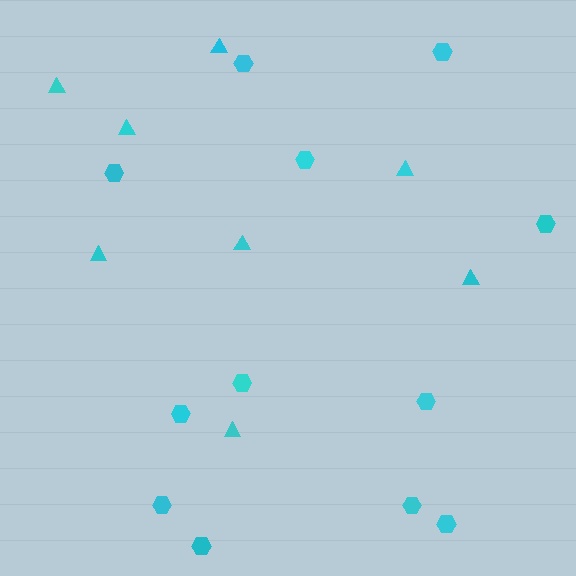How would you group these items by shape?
There are 2 groups: one group of hexagons (12) and one group of triangles (8).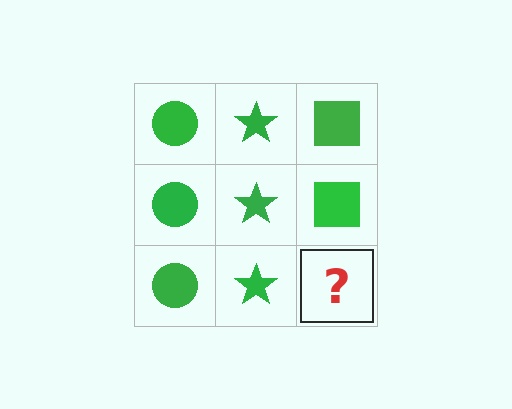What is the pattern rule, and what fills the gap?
The rule is that each column has a consistent shape. The gap should be filled with a green square.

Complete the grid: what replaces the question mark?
The question mark should be replaced with a green square.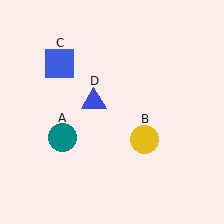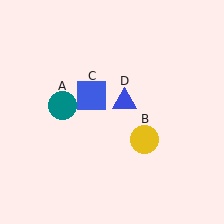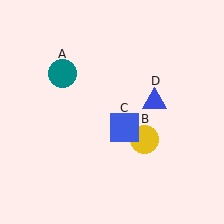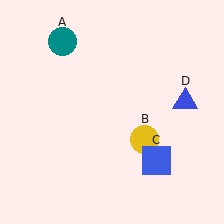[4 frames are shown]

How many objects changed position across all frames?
3 objects changed position: teal circle (object A), blue square (object C), blue triangle (object D).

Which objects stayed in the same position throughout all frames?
Yellow circle (object B) remained stationary.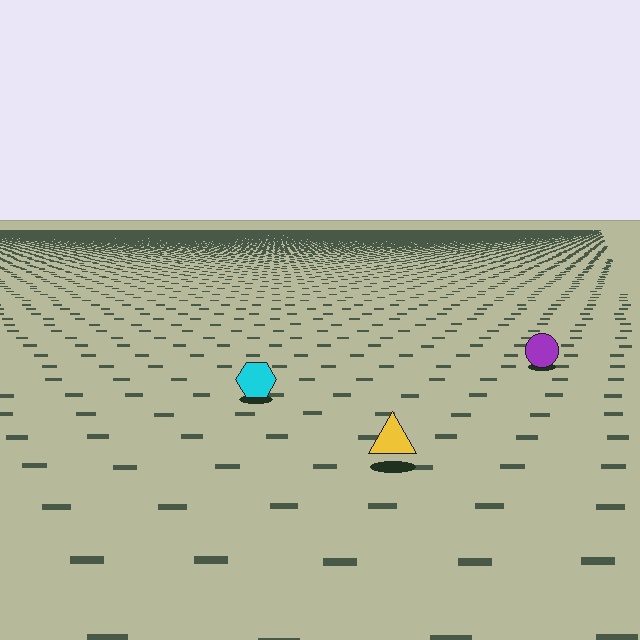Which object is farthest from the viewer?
The purple circle is farthest from the viewer. It appears smaller and the ground texture around it is denser.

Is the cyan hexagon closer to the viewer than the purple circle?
Yes. The cyan hexagon is closer — you can tell from the texture gradient: the ground texture is coarser near it.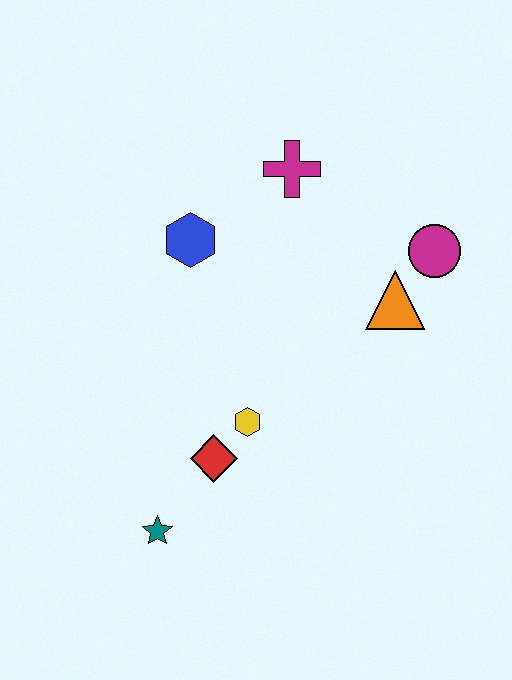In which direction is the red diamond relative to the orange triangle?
The red diamond is to the left of the orange triangle.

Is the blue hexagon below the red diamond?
No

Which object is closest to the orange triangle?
The magenta circle is closest to the orange triangle.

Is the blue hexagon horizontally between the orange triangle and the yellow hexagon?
No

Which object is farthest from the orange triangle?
The teal star is farthest from the orange triangle.